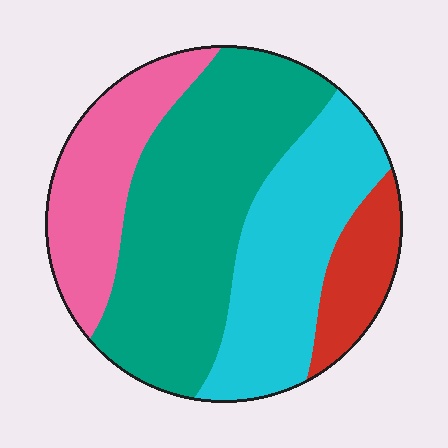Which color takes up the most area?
Teal, at roughly 40%.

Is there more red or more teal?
Teal.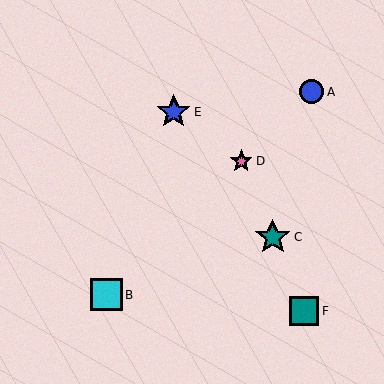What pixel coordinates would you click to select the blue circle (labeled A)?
Click at (312, 92) to select the blue circle A.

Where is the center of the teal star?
The center of the teal star is at (273, 237).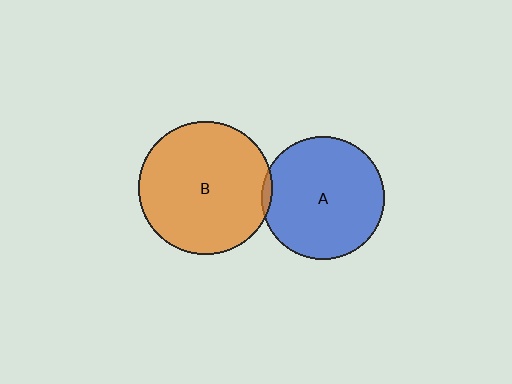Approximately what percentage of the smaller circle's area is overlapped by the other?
Approximately 5%.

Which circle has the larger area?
Circle B (orange).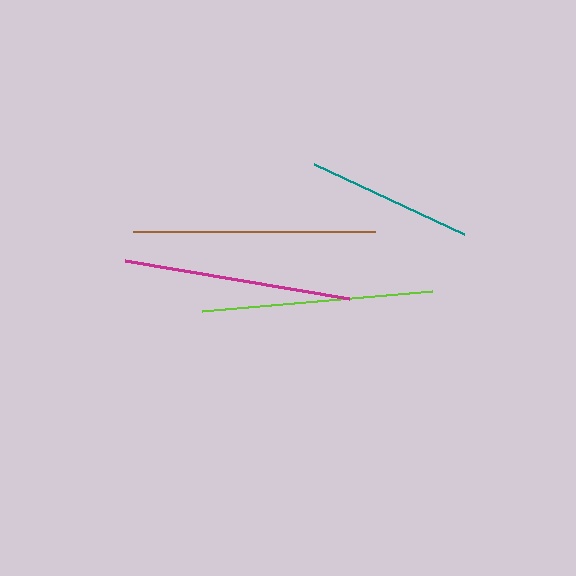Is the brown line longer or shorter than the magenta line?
The brown line is longer than the magenta line.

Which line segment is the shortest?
The teal line is the shortest at approximately 165 pixels.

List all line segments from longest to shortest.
From longest to shortest: brown, lime, magenta, teal.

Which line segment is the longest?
The brown line is the longest at approximately 242 pixels.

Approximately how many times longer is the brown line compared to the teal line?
The brown line is approximately 1.5 times the length of the teal line.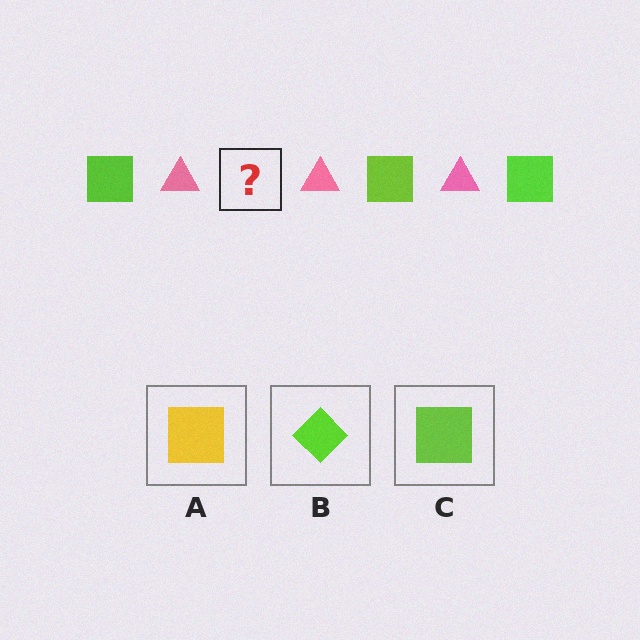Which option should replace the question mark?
Option C.